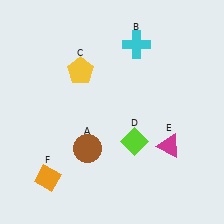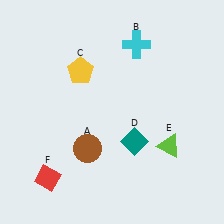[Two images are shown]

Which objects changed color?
D changed from lime to teal. E changed from magenta to lime. F changed from orange to red.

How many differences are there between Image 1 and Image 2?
There are 3 differences between the two images.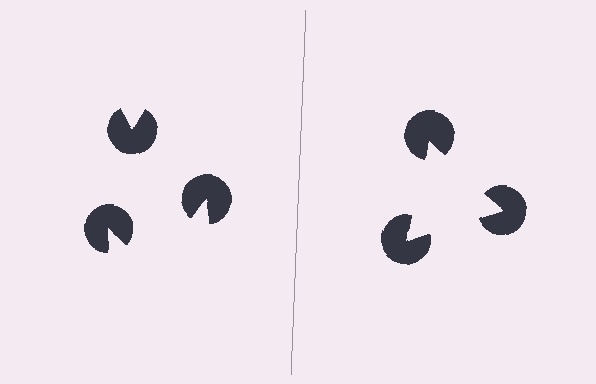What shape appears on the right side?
An illusory triangle.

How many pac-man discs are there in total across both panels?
6 — 3 on each side.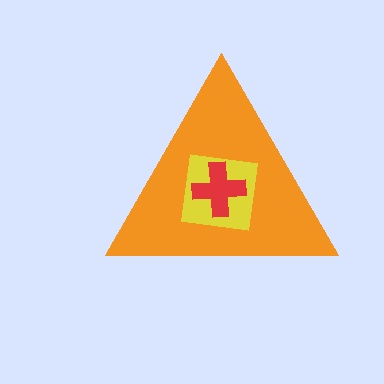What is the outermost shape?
The orange triangle.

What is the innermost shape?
The red cross.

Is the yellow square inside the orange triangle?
Yes.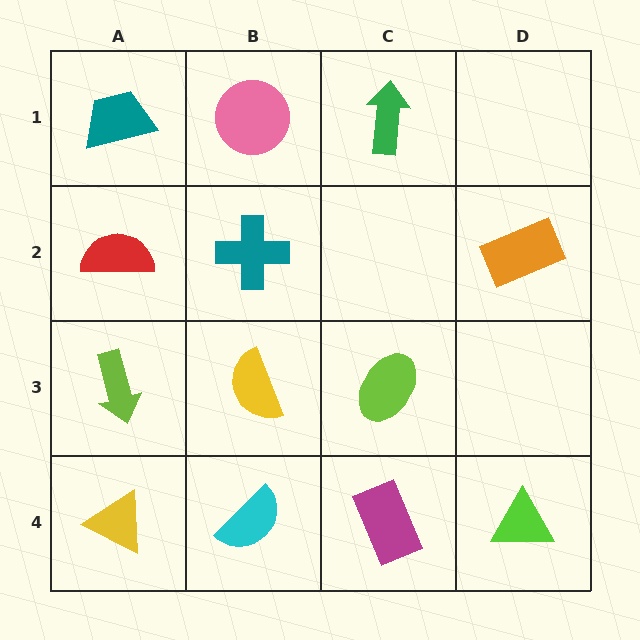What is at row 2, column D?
An orange rectangle.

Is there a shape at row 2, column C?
No, that cell is empty.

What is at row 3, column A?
A lime arrow.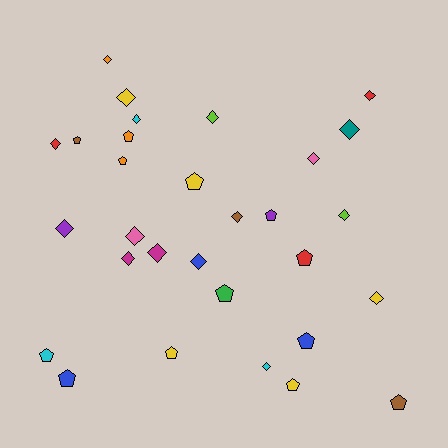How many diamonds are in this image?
There are 17 diamonds.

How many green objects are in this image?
There is 1 green object.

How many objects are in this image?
There are 30 objects.